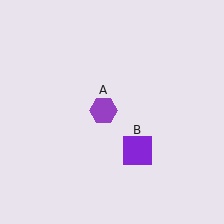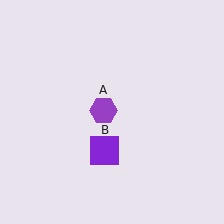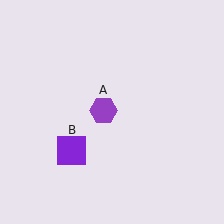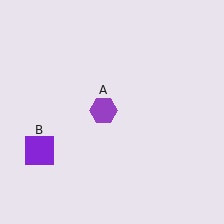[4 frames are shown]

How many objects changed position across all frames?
1 object changed position: purple square (object B).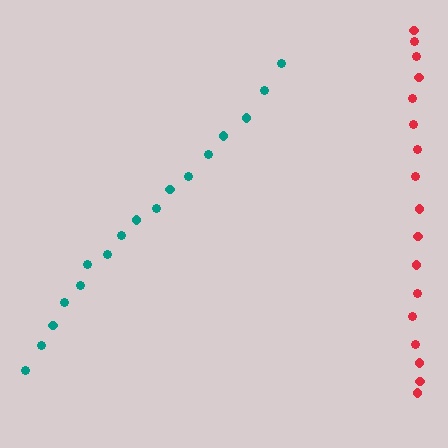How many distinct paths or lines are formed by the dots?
There are 2 distinct paths.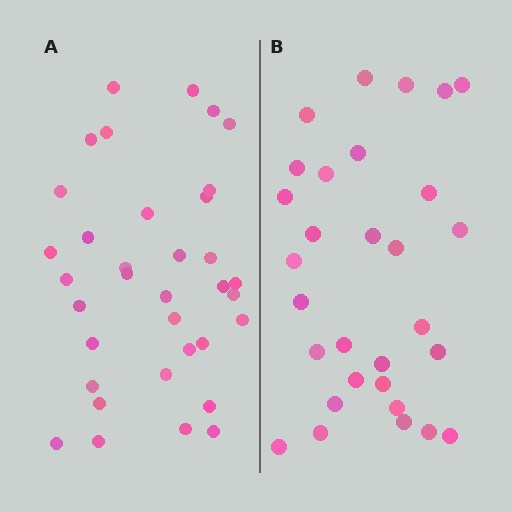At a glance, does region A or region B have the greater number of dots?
Region A (the left region) has more dots.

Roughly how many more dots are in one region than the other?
Region A has about 5 more dots than region B.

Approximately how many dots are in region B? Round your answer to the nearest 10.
About 30 dots.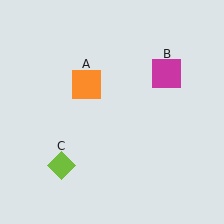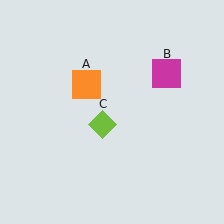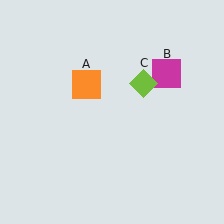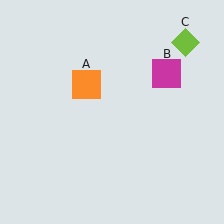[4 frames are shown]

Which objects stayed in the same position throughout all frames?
Orange square (object A) and magenta square (object B) remained stationary.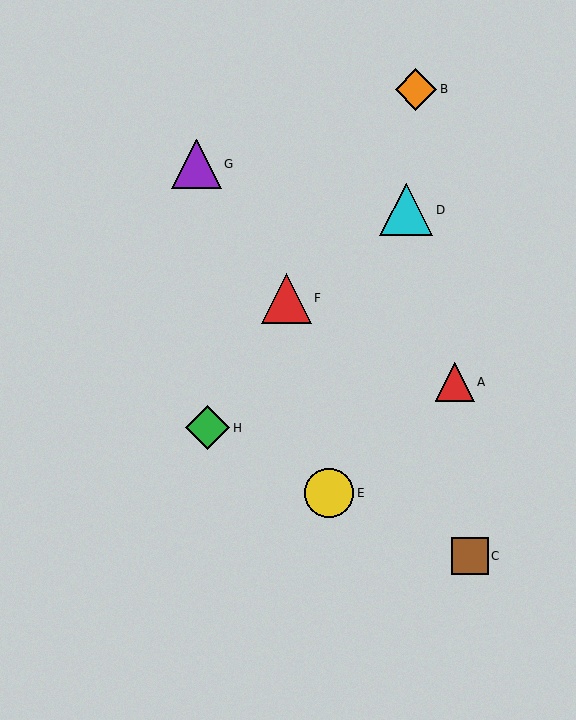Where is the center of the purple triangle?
The center of the purple triangle is at (197, 164).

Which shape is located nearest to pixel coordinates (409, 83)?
The orange diamond (labeled B) at (416, 89) is nearest to that location.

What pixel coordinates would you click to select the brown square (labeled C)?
Click at (470, 556) to select the brown square C.